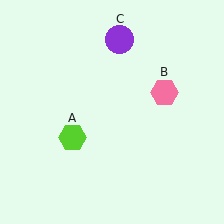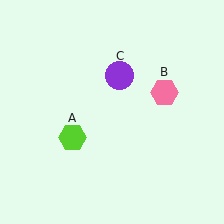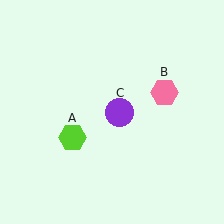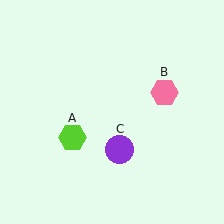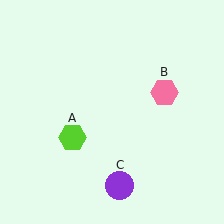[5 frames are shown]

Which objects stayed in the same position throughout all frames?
Lime hexagon (object A) and pink hexagon (object B) remained stationary.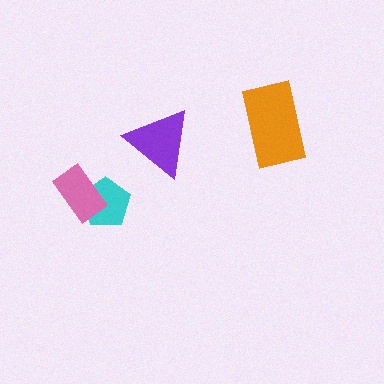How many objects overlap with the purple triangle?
0 objects overlap with the purple triangle.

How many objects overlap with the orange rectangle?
0 objects overlap with the orange rectangle.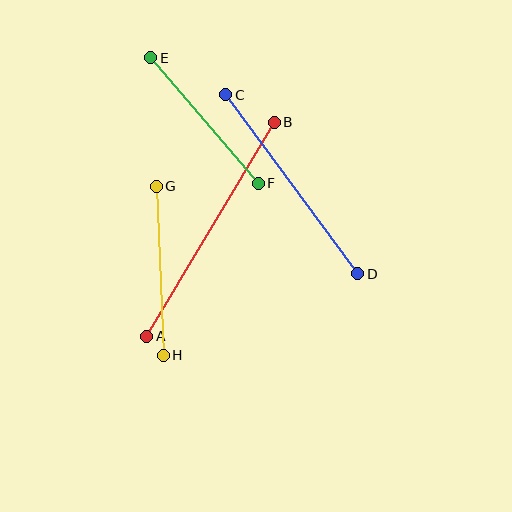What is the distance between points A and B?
The distance is approximately 249 pixels.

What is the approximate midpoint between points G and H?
The midpoint is at approximately (160, 271) pixels.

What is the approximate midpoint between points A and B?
The midpoint is at approximately (210, 229) pixels.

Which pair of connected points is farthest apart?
Points A and B are farthest apart.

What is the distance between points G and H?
The distance is approximately 169 pixels.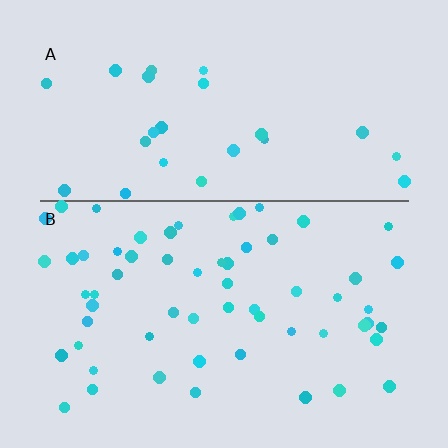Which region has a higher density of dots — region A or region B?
B (the bottom).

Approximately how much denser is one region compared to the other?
Approximately 2.3× — region B over region A.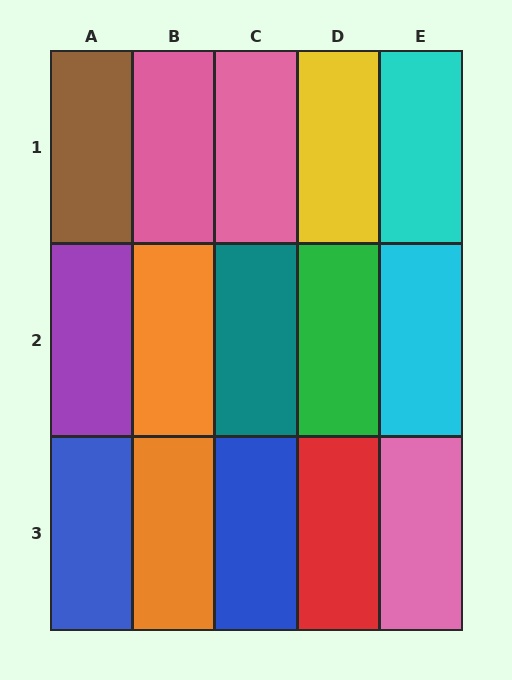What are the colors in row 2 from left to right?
Purple, orange, teal, green, cyan.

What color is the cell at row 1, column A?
Brown.